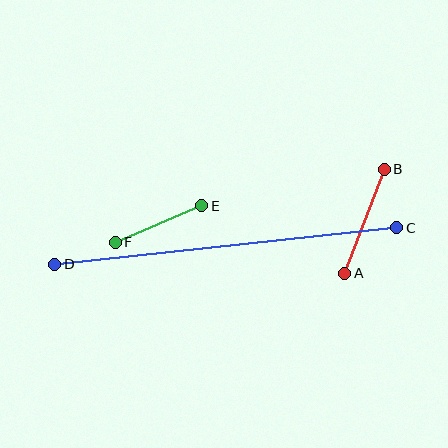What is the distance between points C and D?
The distance is approximately 344 pixels.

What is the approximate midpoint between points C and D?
The midpoint is at approximately (226, 246) pixels.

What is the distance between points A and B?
The distance is approximately 112 pixels.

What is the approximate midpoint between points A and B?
The midpoint is at approximately (365, 221) pixels.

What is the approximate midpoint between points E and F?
The midpoint is at approximately (159, 224) pixels.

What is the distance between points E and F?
The distance is approximately 94 pixels.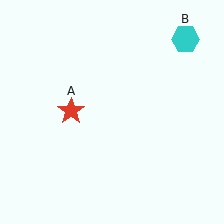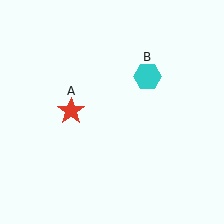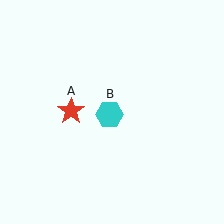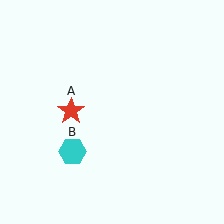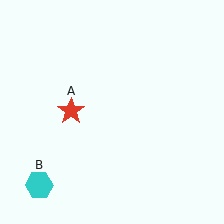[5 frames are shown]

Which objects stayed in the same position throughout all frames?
Red star (object A) remained stationary.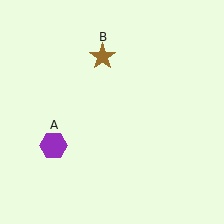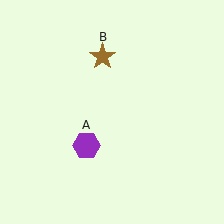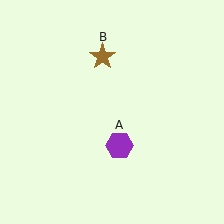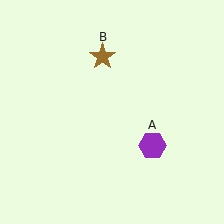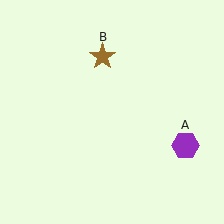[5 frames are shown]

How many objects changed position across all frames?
1 object changed position: purple hexagon (object A).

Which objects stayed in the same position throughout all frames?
Brown star (object B) remained stationary.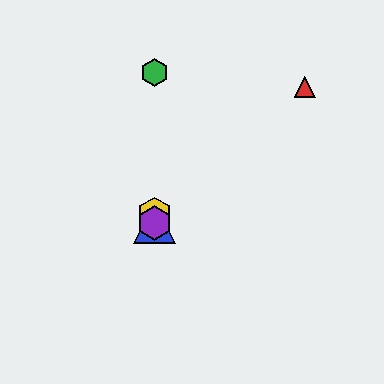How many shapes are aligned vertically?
4 shapes (the blue triangle, the green hexagon, the yellow hexagon, the purple hexagon) are aligned vertically.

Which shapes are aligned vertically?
The blue triangle, the green hexagon, the yellow hexagon, the purple hexagon are aligned vertically.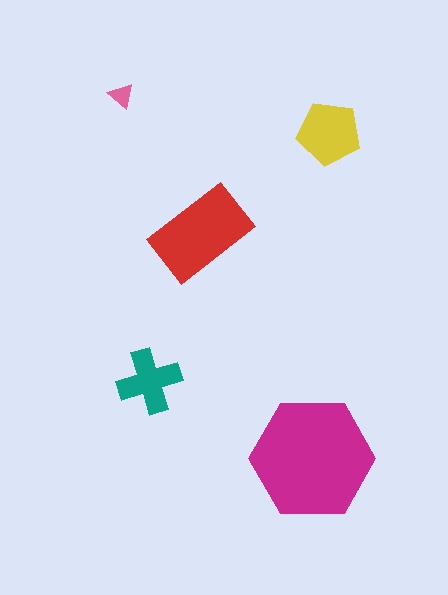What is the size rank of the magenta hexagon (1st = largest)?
1st.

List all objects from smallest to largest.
The pink triangle, the teal cross, the yellow pentagon, the red rectangle, the magenta hexagon.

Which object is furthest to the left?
The pink triangle is leftmost.